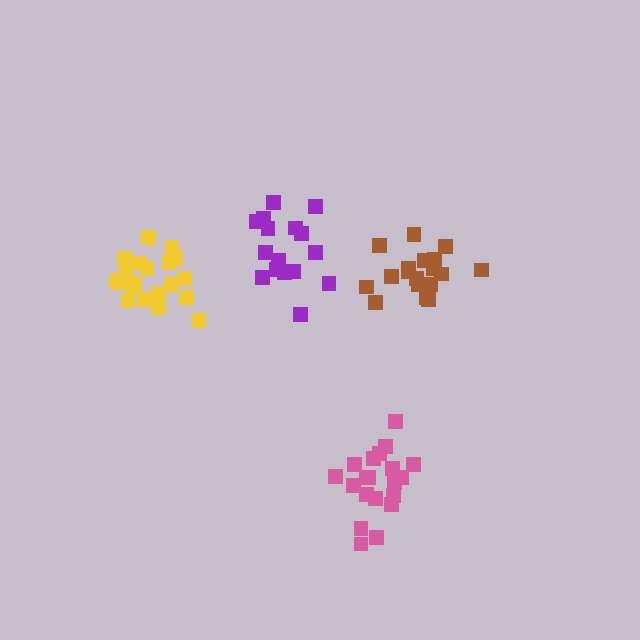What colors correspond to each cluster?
The clusters are colored: brown, pink, purple, yellow.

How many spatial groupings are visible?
There are 4 spatial groupings.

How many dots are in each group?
Group 1: 18 dots, Group 2: 20 dots, Group 3: 16 dots, Group 4: 20 dots (74 total).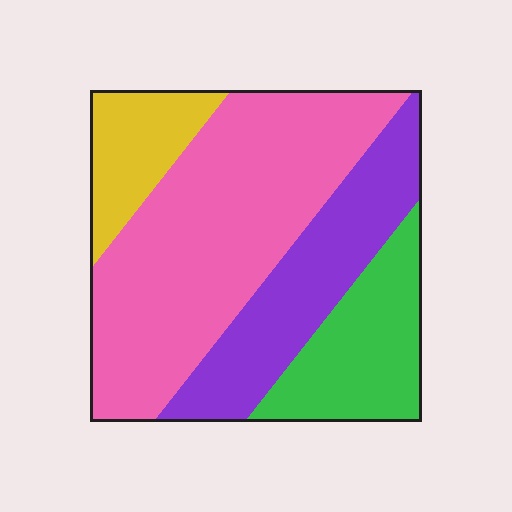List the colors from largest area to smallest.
From largest to smallest: pink, purple, green, yellow.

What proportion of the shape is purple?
Purple takes up less than a quarter of the shape.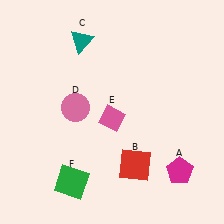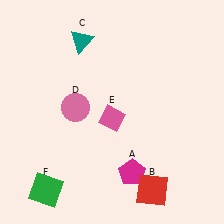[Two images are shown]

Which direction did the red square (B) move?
The red square (B) moved down.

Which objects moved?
The objects that moved are: the magenta pentagon (A), the red square (B), the green square (F).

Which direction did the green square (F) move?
The green square (F) moved left.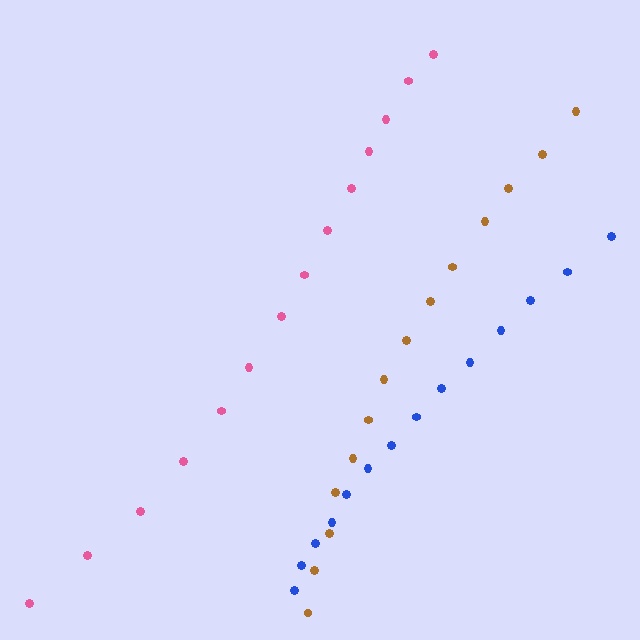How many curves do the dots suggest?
There are 3 distinct paths.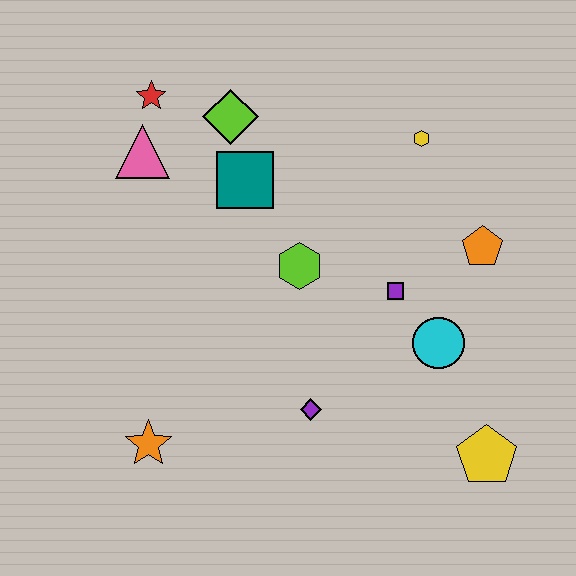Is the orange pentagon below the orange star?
No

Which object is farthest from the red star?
The yellow pentagon is farthest from the red star.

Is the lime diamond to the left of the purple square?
Yes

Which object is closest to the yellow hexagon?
The orange pentagon is closest to the yellow hexagon.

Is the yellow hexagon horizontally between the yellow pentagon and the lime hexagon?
Yes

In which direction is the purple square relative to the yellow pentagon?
The purple square is above the yellow pentagon.